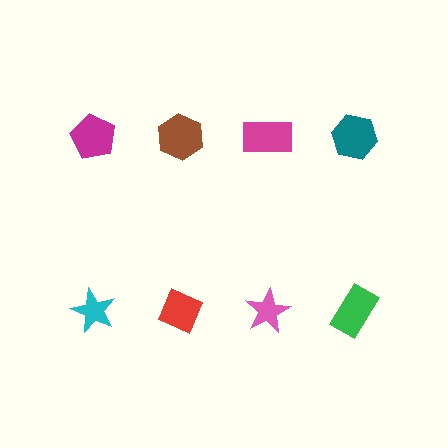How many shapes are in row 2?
4 shapes.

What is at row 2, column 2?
A red diamond.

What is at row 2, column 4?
A green rectangle.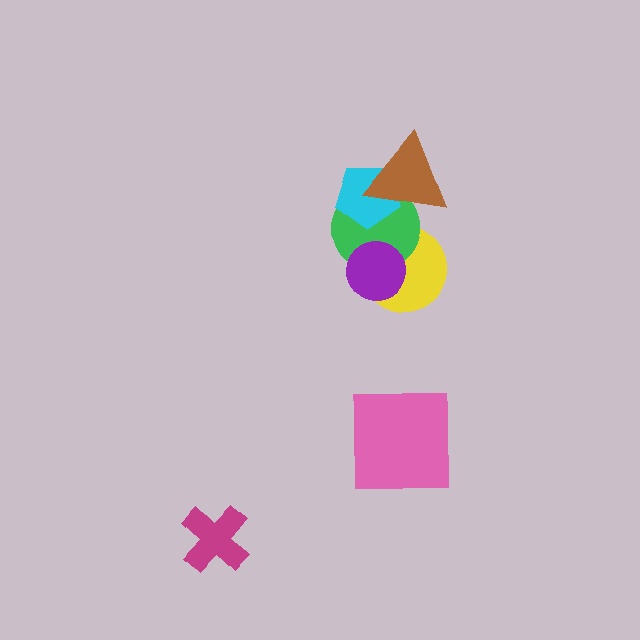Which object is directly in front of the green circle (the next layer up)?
The cyan pentagon is directly in front of the green circle.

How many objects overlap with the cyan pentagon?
2 objects overlap with the cyan pentagon.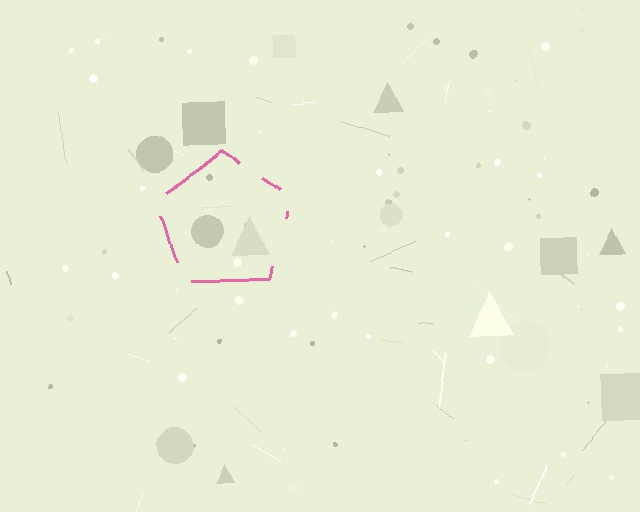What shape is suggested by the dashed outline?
The dashed outline suggests a pentagon.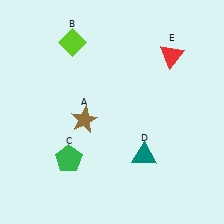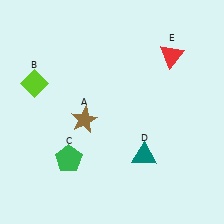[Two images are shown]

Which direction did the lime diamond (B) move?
The lime diamond (B) moved down.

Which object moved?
The lime diamond (B) moved down.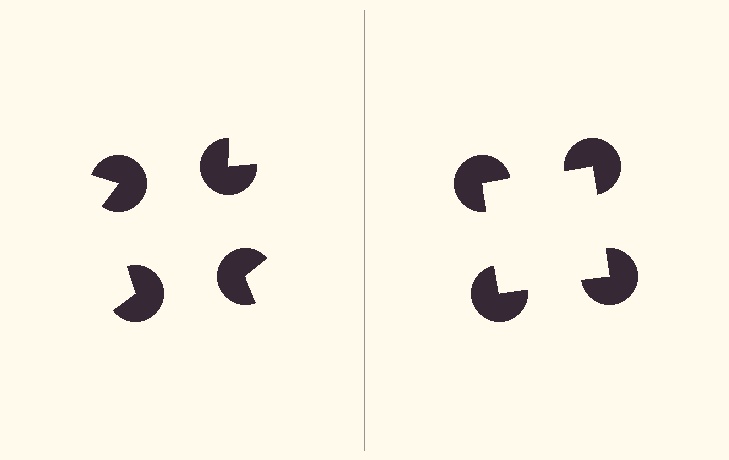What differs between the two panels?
The pac-man discs are positioned identically on both sides; only the wedge orientations differ. On the right they align to a square; on the left they are misaligned.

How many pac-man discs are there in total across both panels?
8 — 4 on each side.